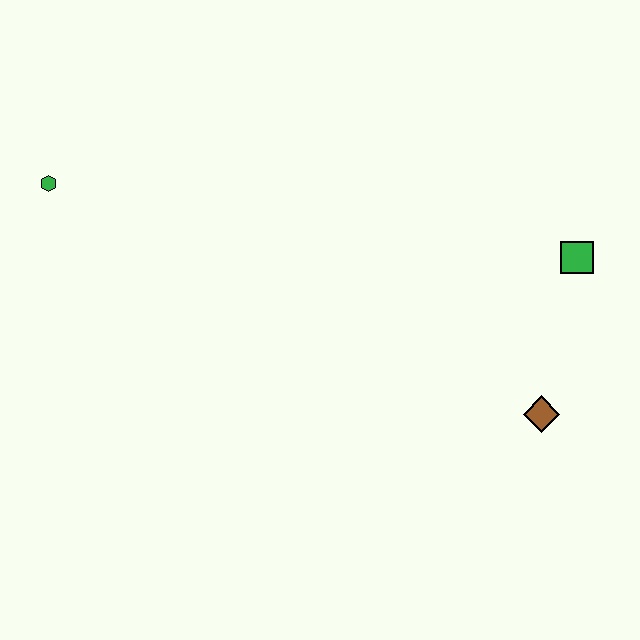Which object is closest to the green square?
The brown diamond is closest to the green square.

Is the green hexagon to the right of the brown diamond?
No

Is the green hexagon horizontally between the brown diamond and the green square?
No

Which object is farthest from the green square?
The green hexagon is farthest from the green square.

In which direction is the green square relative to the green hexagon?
The green square is to the right of the green hexagon.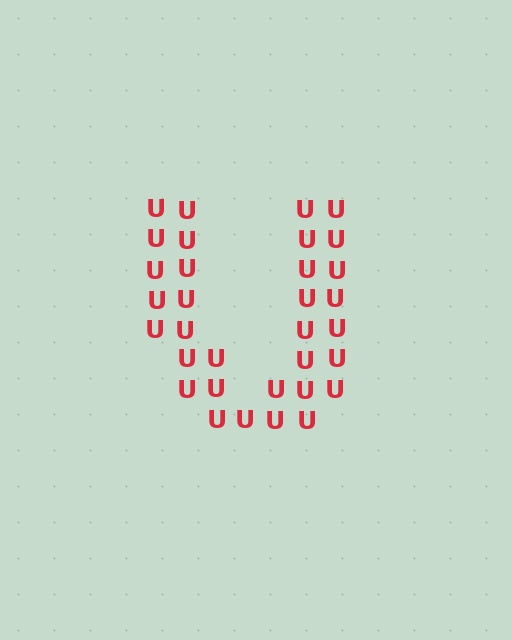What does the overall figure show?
The overall figure shows the letter U.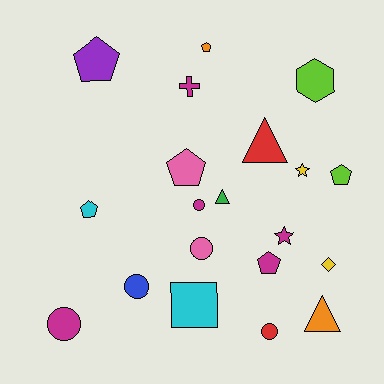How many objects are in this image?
There are 20 objects.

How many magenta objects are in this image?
There are 5 magenta objects.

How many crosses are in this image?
There is 1 cross.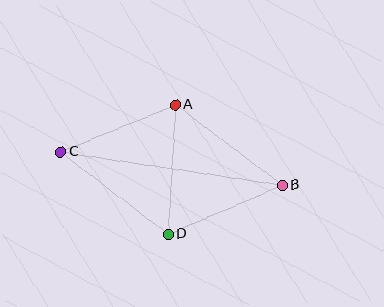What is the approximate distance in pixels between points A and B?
The distance between A and B is approximately 134 pixels.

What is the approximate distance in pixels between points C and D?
The distance between C and D is approximately 135 pixels.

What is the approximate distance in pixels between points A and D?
The distance between A and D is approximately 129 pixels.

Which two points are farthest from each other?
Points B and C are farthest from each other.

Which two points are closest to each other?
Points A and C are closest to each other.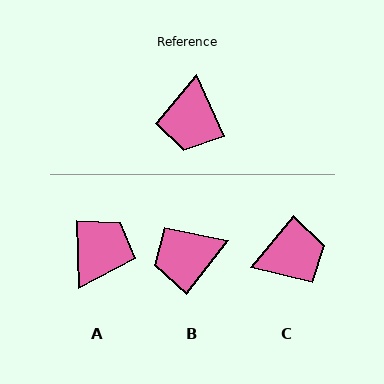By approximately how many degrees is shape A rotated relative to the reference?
Approximately 157 degrees counter-clockwise.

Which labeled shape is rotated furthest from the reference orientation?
A, about 157 degrees away.